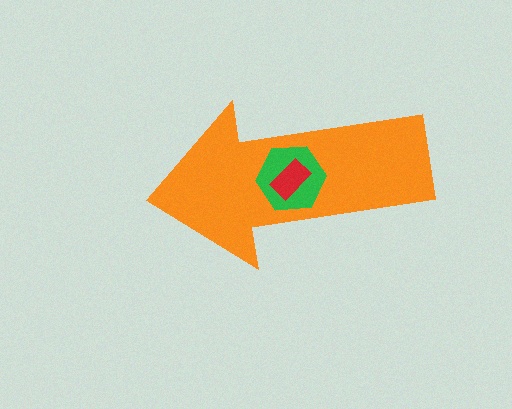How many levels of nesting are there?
3.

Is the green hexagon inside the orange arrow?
Yes.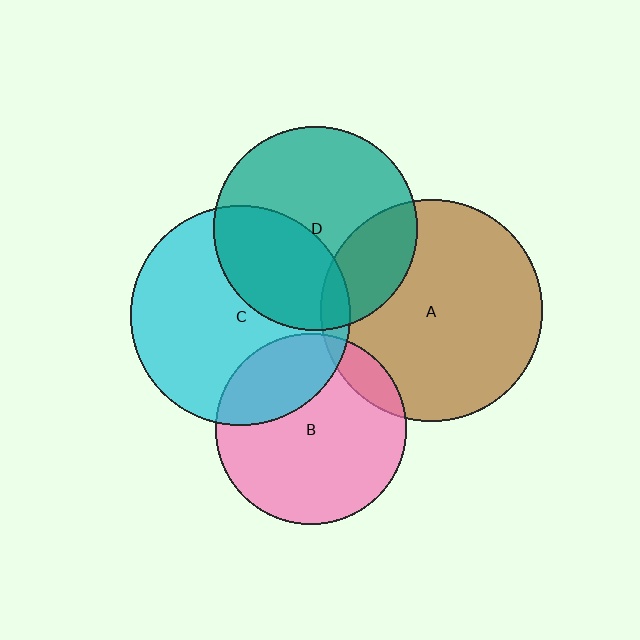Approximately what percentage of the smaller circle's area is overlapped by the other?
Approximately 10%.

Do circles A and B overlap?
Yes.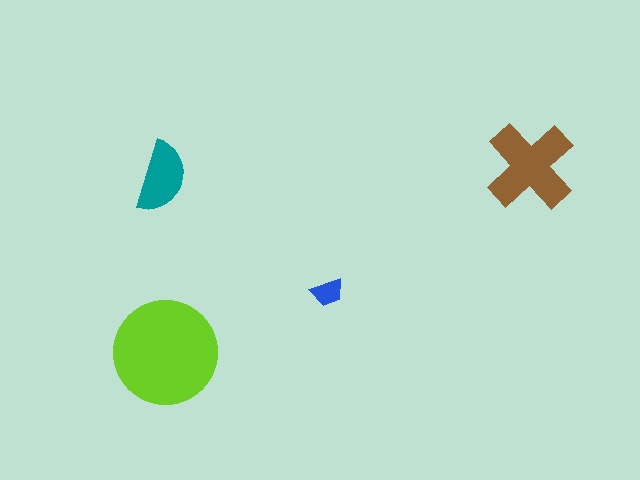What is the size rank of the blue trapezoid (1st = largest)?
4th.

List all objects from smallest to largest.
The blue trapezoid, the teal semicircle, the brown cross, the lime circle.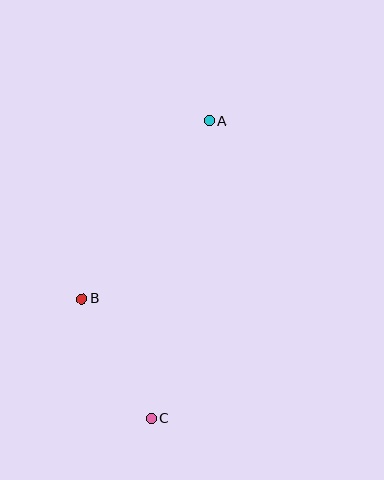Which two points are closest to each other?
Points B and C are closest to each other.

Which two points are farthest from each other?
Points A and C are farthest from each other.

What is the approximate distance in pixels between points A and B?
The distance between A and B is approximately 218 pixels.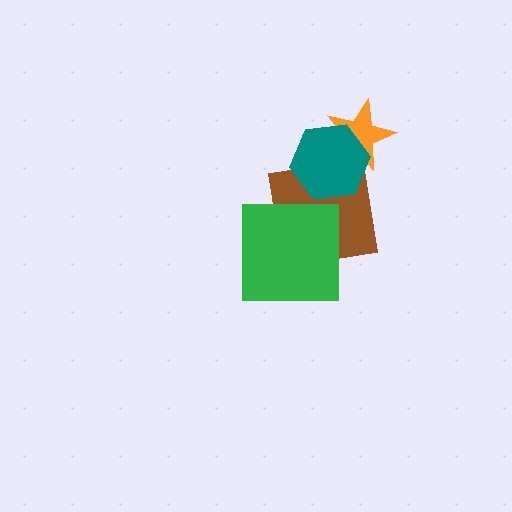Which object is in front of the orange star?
The teal hexagon is in front of the orange star.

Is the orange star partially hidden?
Yes, it is partially covered by another shape.